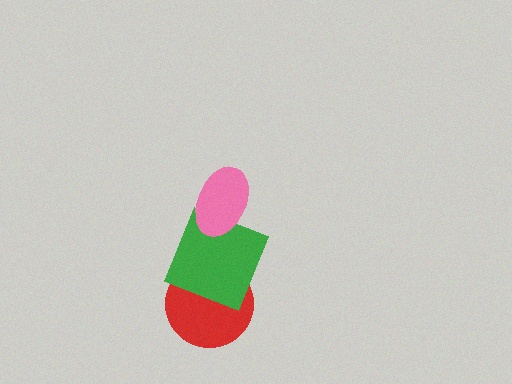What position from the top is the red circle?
The red circle is 3rd from the top.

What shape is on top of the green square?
The pink ellipse is on top of the green square.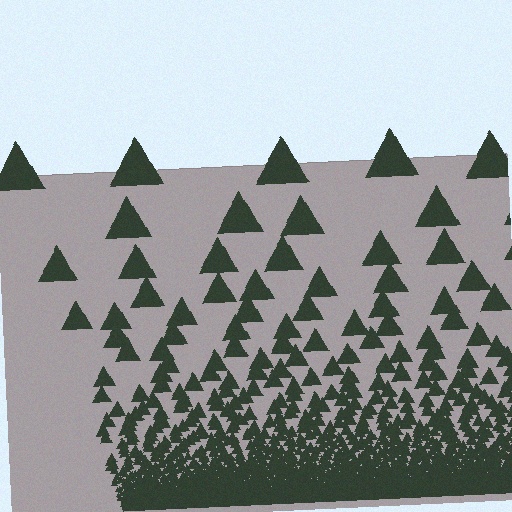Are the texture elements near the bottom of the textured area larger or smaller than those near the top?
Smaller. The gradient is inverted — elements near the bottom are smaller and denser.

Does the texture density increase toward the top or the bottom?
Density increases toward the bottom.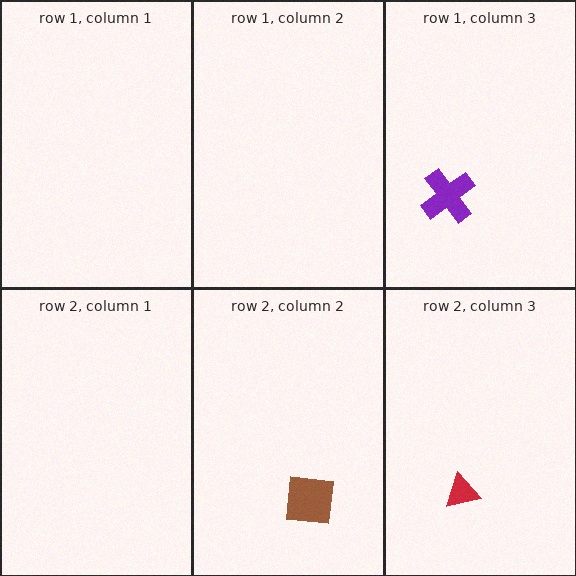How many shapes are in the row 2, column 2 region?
1.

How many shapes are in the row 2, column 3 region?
1.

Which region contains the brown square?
The row 2, column 2 region.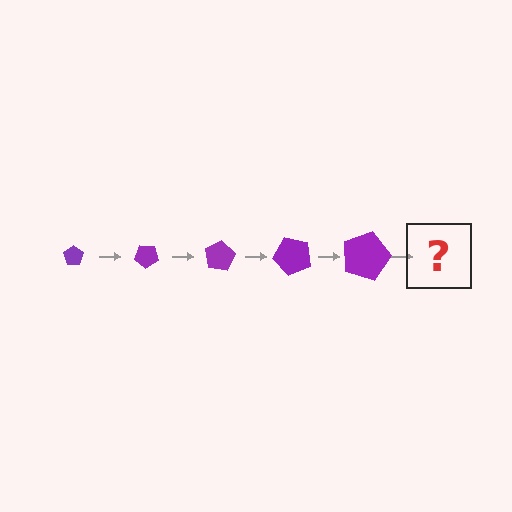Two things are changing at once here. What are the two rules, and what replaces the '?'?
The two rules are that the pentagon grows larger each step and it rotates 40 degrees each step. The '?' should be a pentagon, larger than the previous one and rotated 200 degrees from the start.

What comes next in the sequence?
The next element should be a pentagon, larger than the previous one and rotated 200 degrees from the start.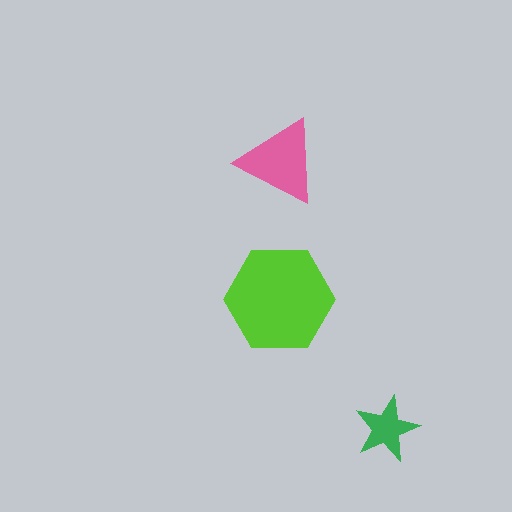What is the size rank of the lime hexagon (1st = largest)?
1st.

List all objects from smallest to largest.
The green star, the pink triangle, the lime hexagon.